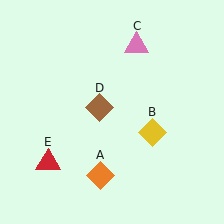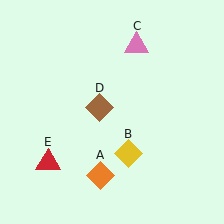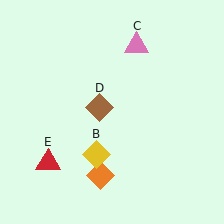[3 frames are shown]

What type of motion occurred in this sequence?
The yellow diamond (object B) rotated clockwise around the center of the scene.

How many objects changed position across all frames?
1 object changed position: yellow diamond (object B).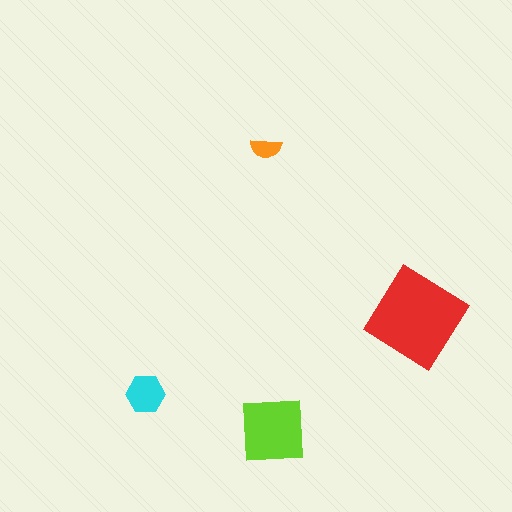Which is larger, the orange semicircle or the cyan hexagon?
The cyan hexagon.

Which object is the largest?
The red diamond.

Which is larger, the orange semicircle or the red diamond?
The red diamond.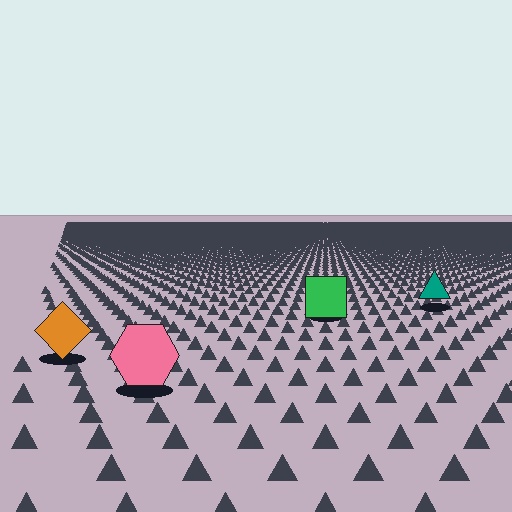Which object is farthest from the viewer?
The teal triangle is farthest from the viewer. It appears smaller and the ground texture around it is denser.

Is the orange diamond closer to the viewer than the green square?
Yes. The orange diamond is closer — you can tell from the texture gradient: the ground texture is coarser near it.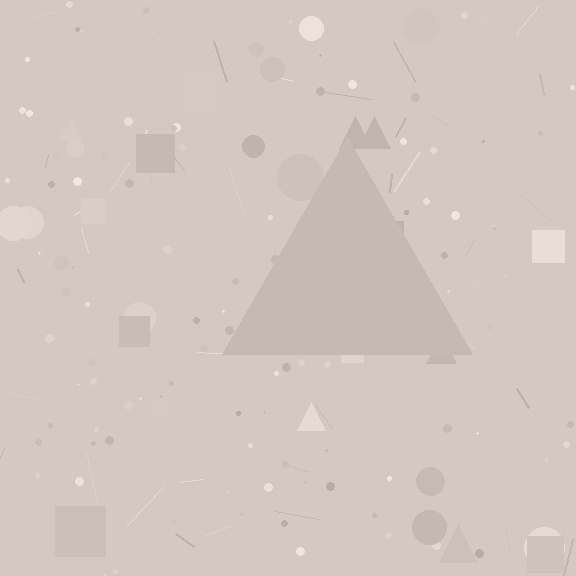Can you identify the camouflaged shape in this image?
The camouflaged shape is a triangle.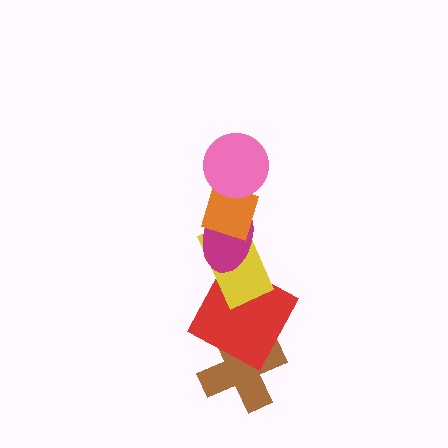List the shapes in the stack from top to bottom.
From top to bottom: the pink circle, the orange diamond, the magenta ellipse, the yellow rectangle, the red square, the brown cross.